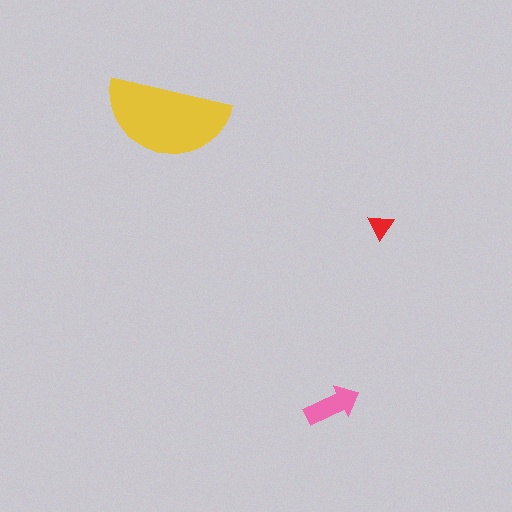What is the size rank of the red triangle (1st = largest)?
3rd.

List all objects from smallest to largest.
The red triangle, the pink arrow, the yellow semicircle.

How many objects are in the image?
There are 3 objects in the image.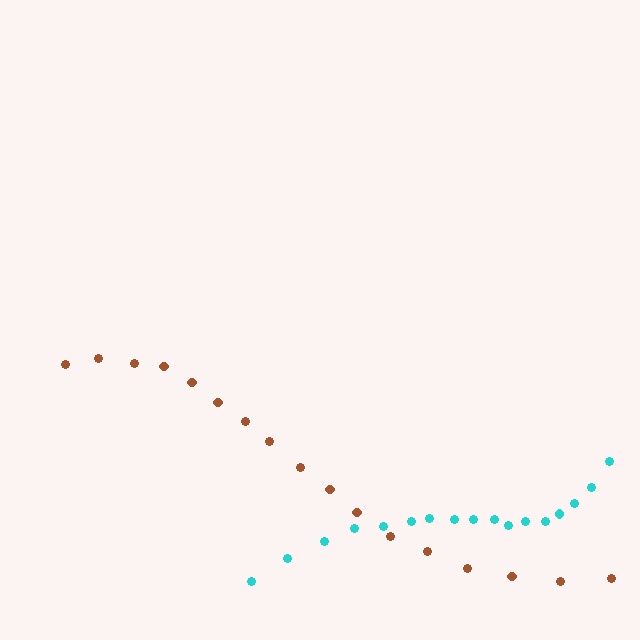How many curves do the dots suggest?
There are 2 distinct paths.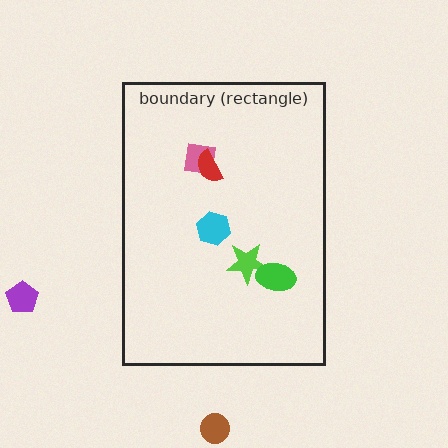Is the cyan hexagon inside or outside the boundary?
Inside.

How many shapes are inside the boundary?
5 inside, 2 outside.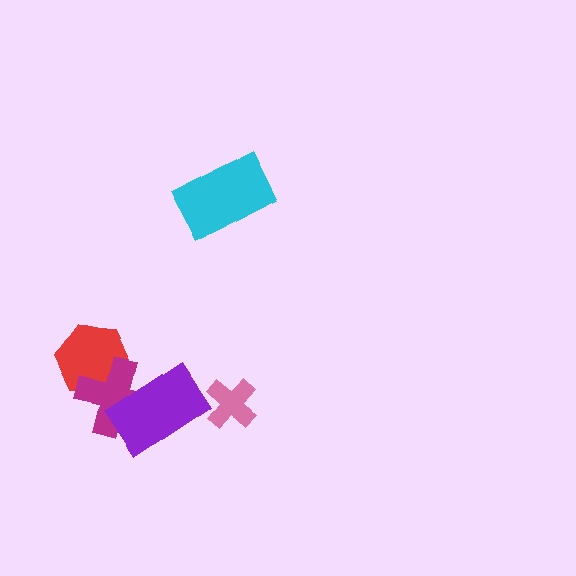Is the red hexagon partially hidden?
Yes, it is partially covered by another shape.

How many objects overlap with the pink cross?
0 objects overlap with the pink cross.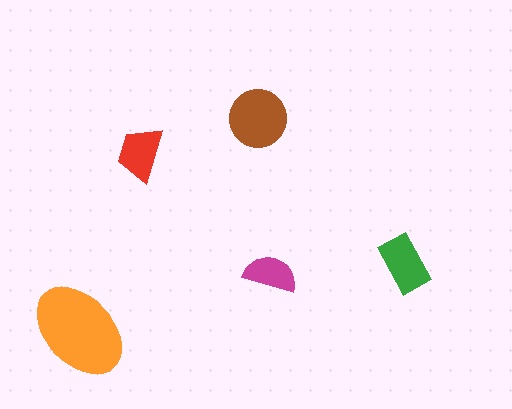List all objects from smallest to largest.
The magenta semicircle, the red trapezoid, the green rectangle, the brown circle, the orange ellipse.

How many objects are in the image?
There are 5 objects in the image.